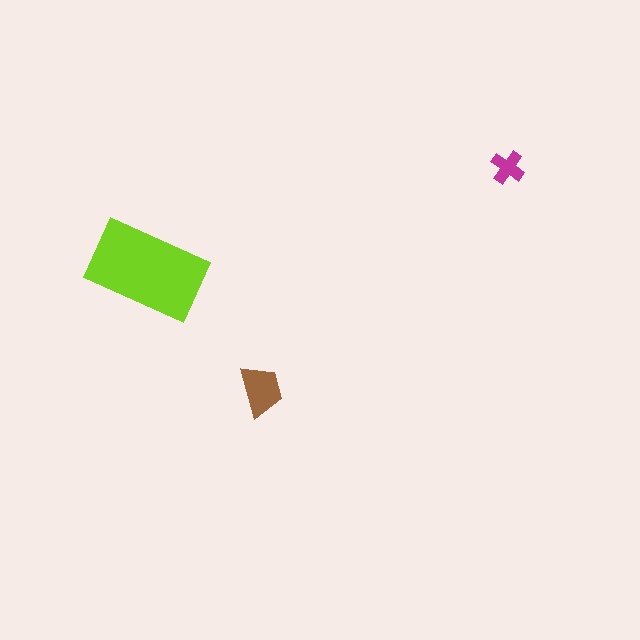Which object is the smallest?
The magenta cross.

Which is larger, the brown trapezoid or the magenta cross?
The brown trapezoid.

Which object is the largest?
The lime rectangle.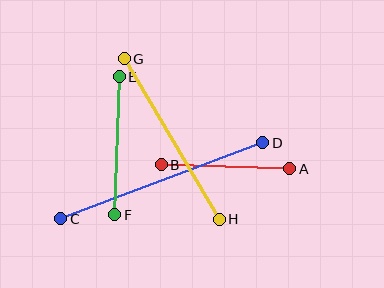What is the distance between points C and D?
The distance is approximately 216 pixels.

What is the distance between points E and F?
The distance is approximately 138 pixels.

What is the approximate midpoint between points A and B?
The midpoint is at approximately (226, 167) pixels.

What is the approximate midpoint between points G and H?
The midpoint is at approximately (172, 139) pixels.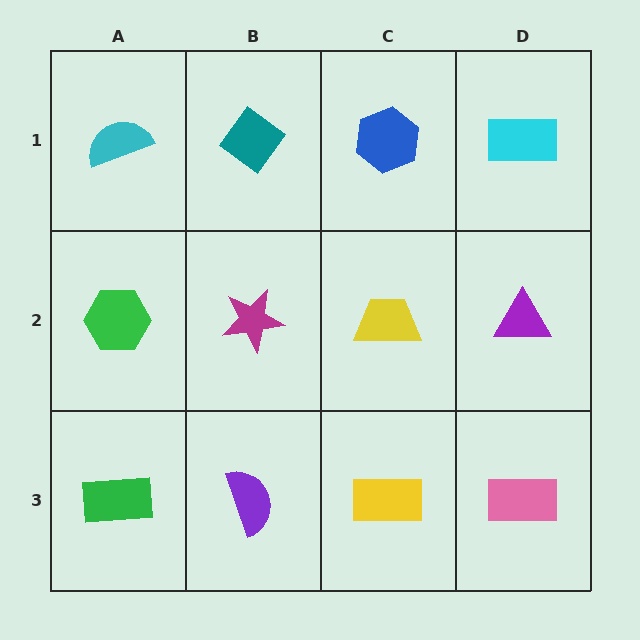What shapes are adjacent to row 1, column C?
A yellow trapezoid (row 2, column C), a teal diamond (row 1, column B), a cyan rectangle (row 1, column D).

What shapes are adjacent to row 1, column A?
A green hexagon (row 2, column A), a teal diamond (row 1, column B).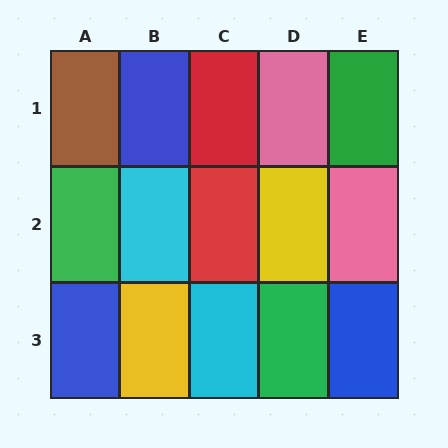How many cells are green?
3 cells are green.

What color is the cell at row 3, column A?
Blue.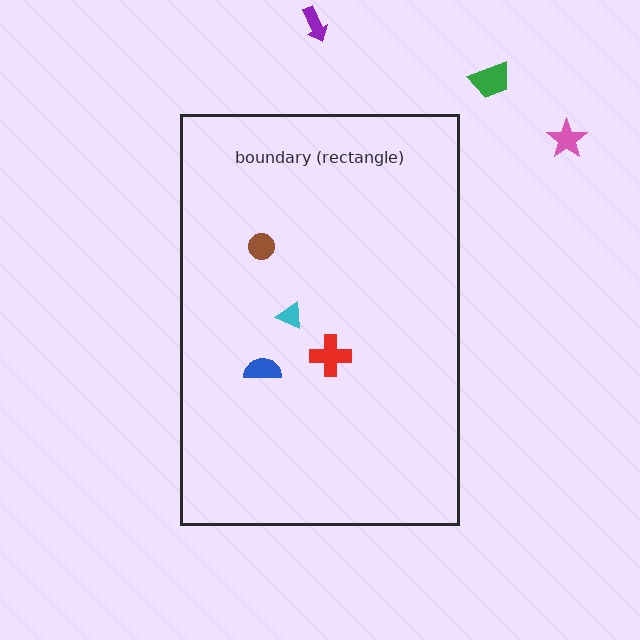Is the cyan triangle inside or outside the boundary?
Inside.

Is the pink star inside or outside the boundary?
Outside.